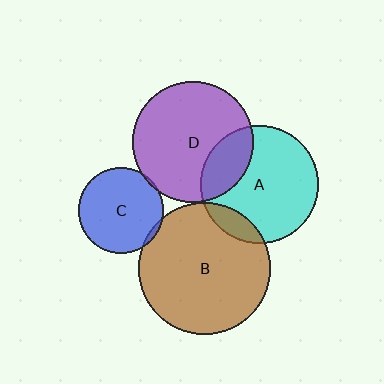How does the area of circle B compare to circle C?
Approximately 2.4 times.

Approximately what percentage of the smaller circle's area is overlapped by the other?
Approximately 5%.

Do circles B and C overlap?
Yes.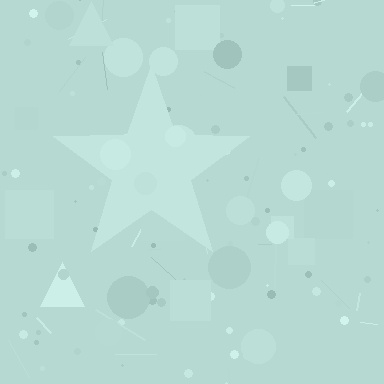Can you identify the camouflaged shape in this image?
The camouflaged shape is a star.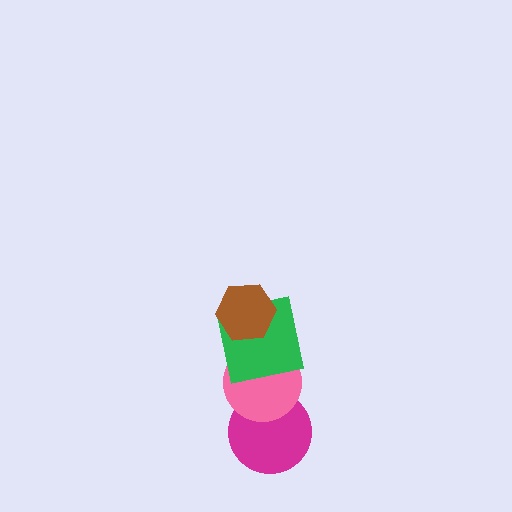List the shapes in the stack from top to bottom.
From top to bottom: the brown hexagon, the green square, the pink circle, the magenta circle.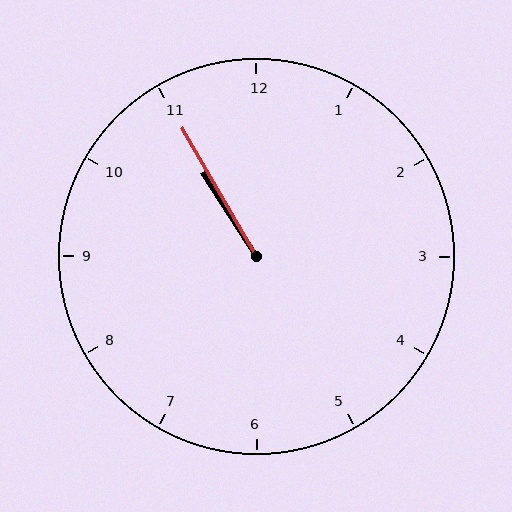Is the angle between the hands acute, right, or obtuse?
It is acute.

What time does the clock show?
10:55.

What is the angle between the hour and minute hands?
Approximately 2 degrees.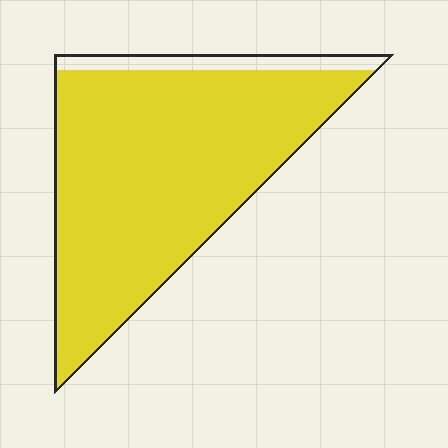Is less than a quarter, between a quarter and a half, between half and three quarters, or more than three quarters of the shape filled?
More than three quarters.